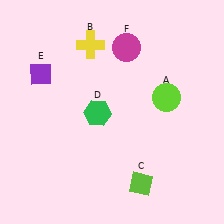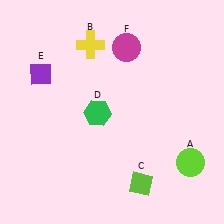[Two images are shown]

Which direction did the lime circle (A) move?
The lime circle (A) moved down.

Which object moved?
The lime circle (A) moved down.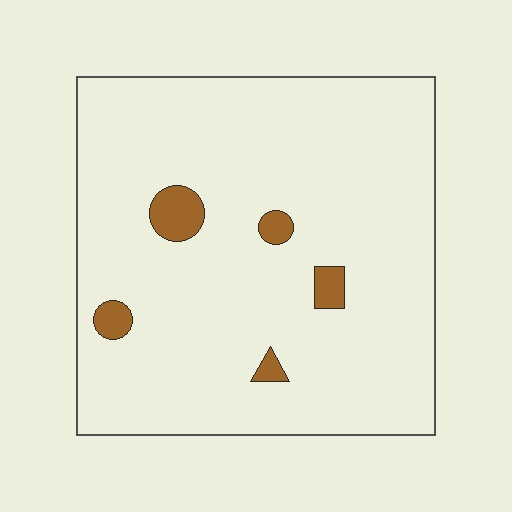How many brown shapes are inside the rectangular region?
5.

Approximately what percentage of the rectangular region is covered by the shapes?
Approximately 5%.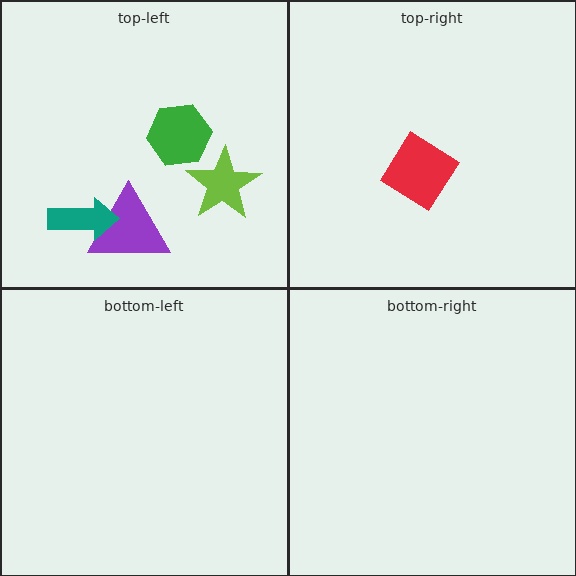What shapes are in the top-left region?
The lime star, the purple triangle, the green hexagon, the teal arrow.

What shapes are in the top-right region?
The red diamond.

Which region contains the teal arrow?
The top-left region.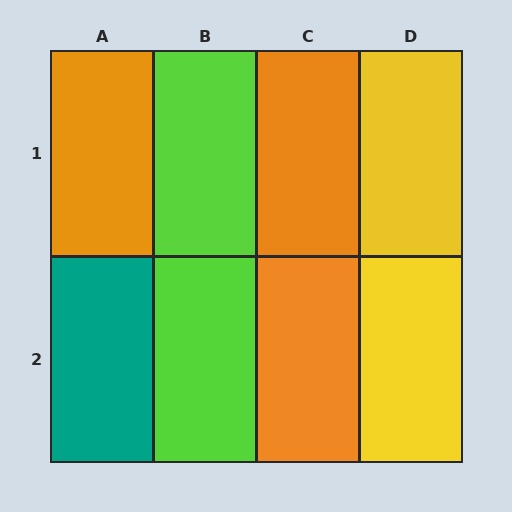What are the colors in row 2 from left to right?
Teal, lime, orange, yellow.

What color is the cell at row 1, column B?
Lime.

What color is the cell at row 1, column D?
Yellow.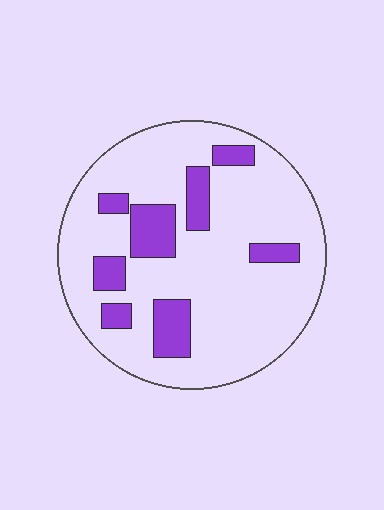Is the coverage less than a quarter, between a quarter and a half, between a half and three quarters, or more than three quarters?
Less than a quarter.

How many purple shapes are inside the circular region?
8.